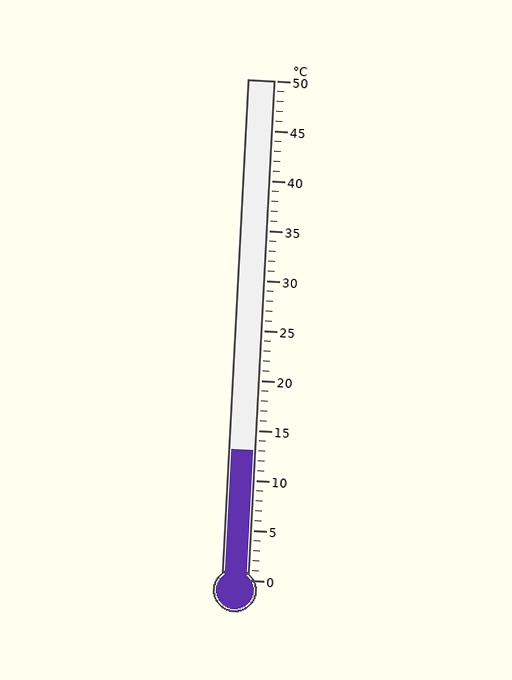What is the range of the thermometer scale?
The thermometer scale ranges from 0°C to 50°C.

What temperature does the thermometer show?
The thermometer shows approximately 13°C.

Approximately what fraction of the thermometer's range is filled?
The thermometer is filled to approximately 25% of its range.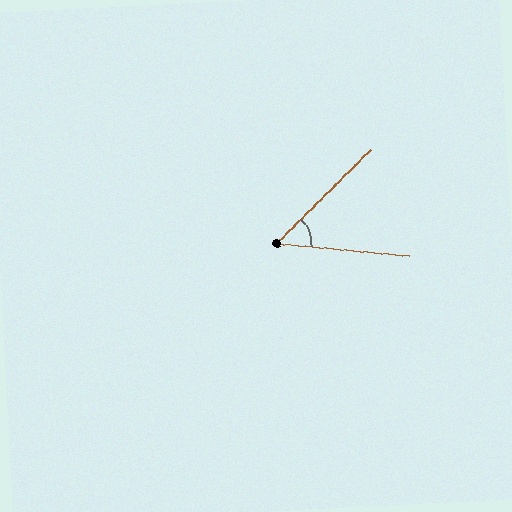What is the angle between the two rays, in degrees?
Approximately 50 degrees.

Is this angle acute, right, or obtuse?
It is acute.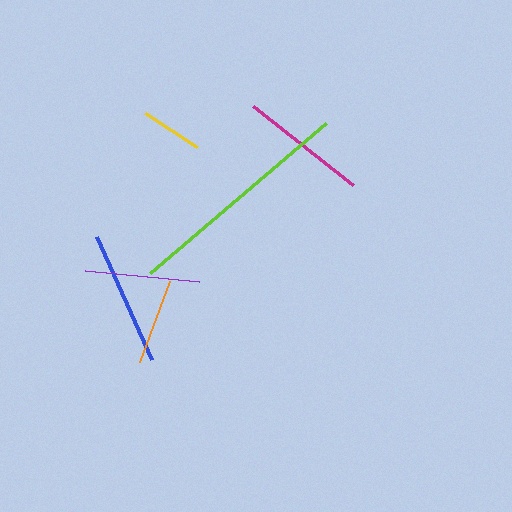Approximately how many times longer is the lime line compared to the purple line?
The lime line is approximately 2.0 times the length of the purple line.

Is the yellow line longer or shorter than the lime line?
The lime line is longer than the yellow line.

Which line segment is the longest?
The lime line is the longest at approximately 232 pixels.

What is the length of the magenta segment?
The magenta segment is approximately 127 pixels long.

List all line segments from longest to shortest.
From longest to shortest: lime, blue, magenta, purple, orange, yellow.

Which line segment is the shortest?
The yellow line is the shortest at approximately 62 pixels.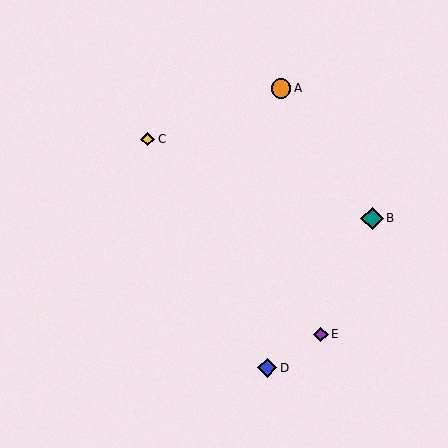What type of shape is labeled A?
Shape A is an orange circle.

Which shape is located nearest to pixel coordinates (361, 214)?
The teal diamond (labeled B) at (372, 218) is nearest to that location.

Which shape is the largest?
The teal diamond (labeled B) is the largest.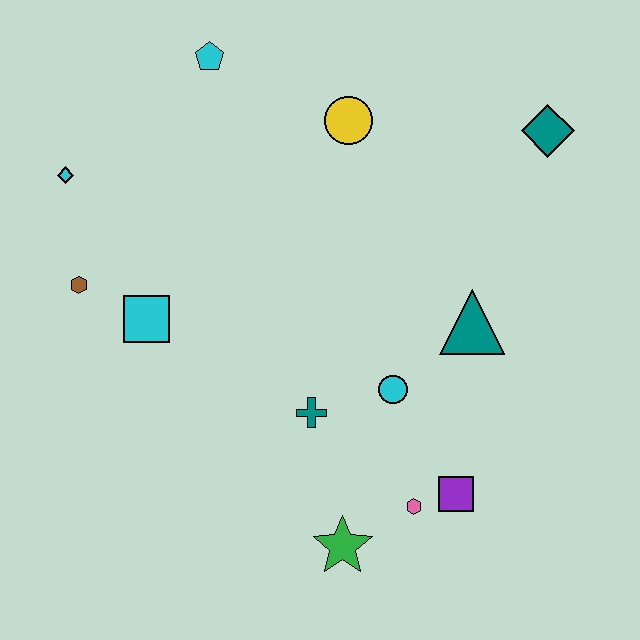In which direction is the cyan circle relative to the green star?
The cyan circle is above the green star.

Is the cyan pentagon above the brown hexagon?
Yes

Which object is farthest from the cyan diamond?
The purple square is farthest from the cyan diamond.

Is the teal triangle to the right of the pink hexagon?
Yes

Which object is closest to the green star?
The pink hexagon is closest to the green star.